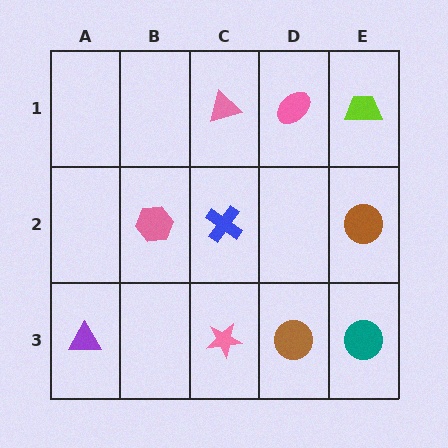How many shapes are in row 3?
4 shapes.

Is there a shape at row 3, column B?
No, that cell is empty.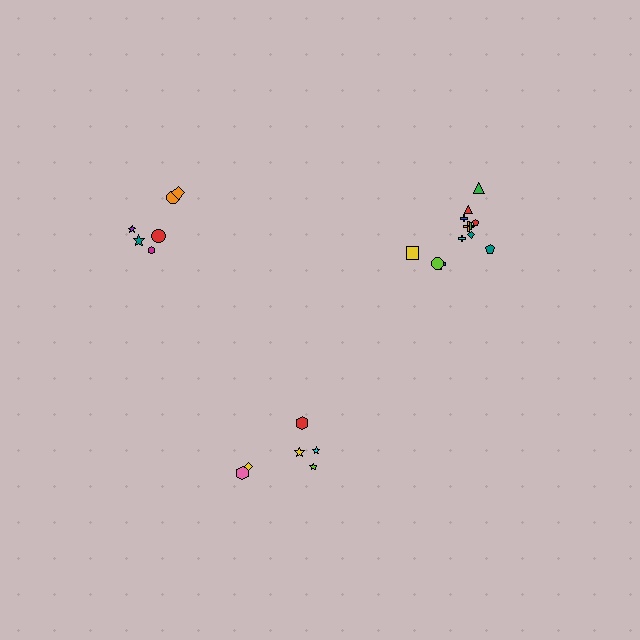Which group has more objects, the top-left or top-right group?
The top-right group.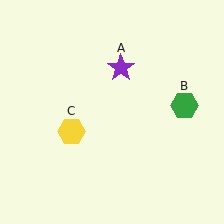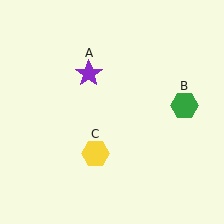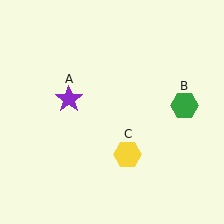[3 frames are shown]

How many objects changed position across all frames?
2 objects changed position: purple star (object A), yellow hexagon (object C).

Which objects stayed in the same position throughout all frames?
Green hexagon (object B) remained stationary.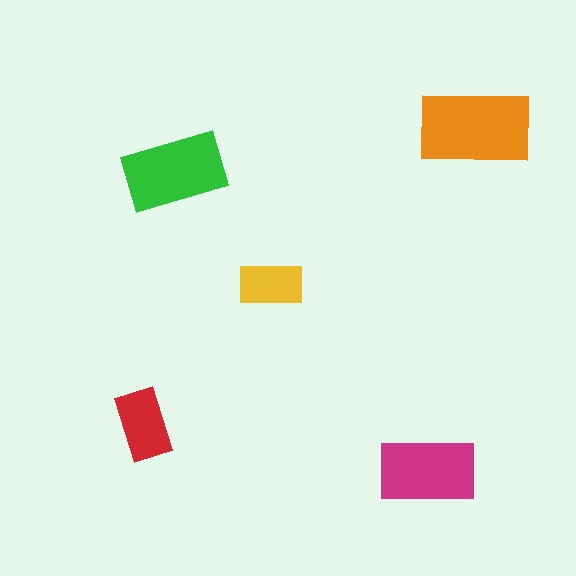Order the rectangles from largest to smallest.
the orange one, the green one, the magenta one, the red one, the yellow one.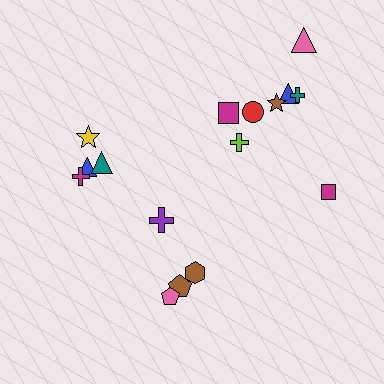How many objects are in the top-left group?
There are 4 objects.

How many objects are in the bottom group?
There are 4 objects.